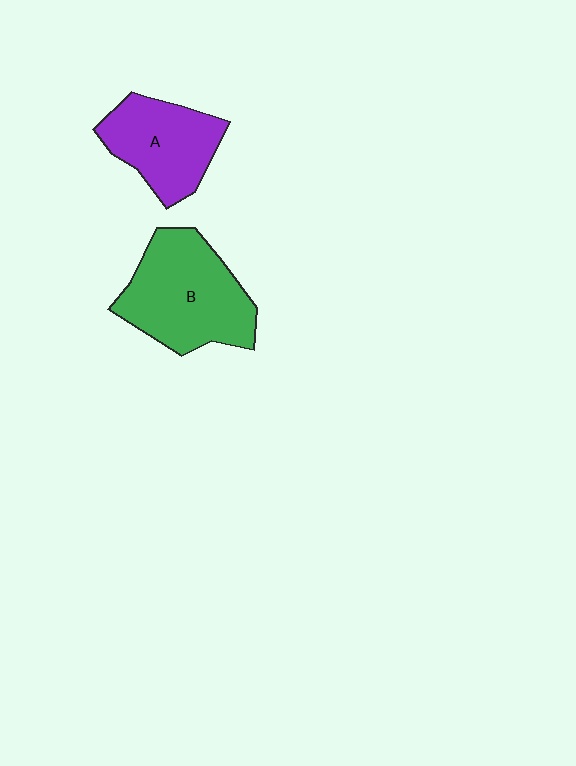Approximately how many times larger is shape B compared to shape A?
Approximately 1.4 times.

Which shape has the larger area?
Shape B (green).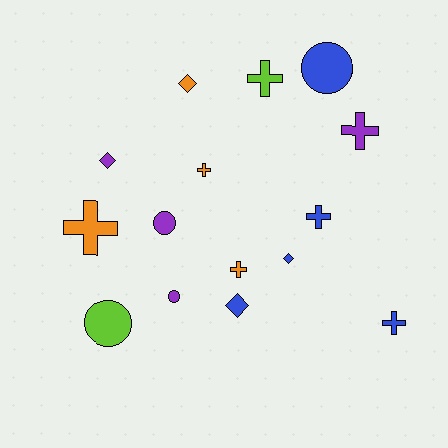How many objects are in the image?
There are 15 objects.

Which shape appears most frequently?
Cross, with 7 objects.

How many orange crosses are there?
There are 3 orange crosses.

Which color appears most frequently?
Blue, with 5 objects.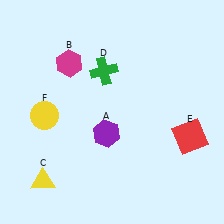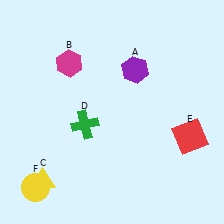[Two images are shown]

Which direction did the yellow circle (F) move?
The yellow circle (F) moved down.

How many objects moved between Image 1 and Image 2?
3 objects moved between the two images.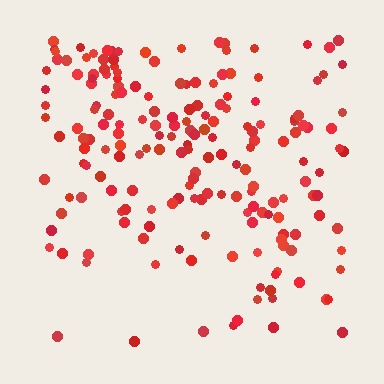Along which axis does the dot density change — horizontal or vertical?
Vertical.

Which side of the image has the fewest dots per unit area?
The bottom.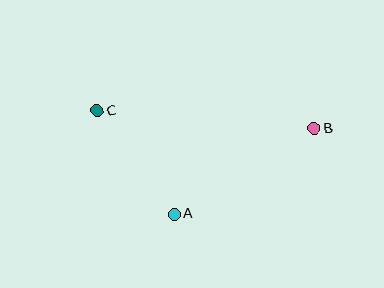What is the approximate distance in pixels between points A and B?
The distance between A and B is approximately 164 pixels.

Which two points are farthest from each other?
Points B and C are farthest from each other.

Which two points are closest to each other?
Points A and C are closest to each other.